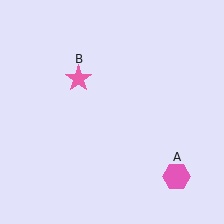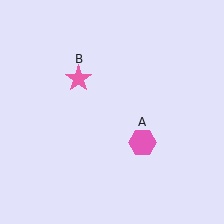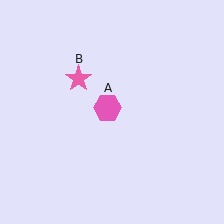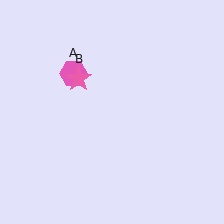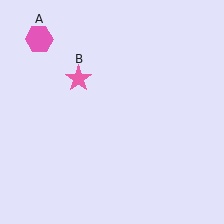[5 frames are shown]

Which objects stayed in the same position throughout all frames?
Pink star (object B) remained stationary.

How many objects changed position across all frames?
1 object changed position: pink hexagon (object A).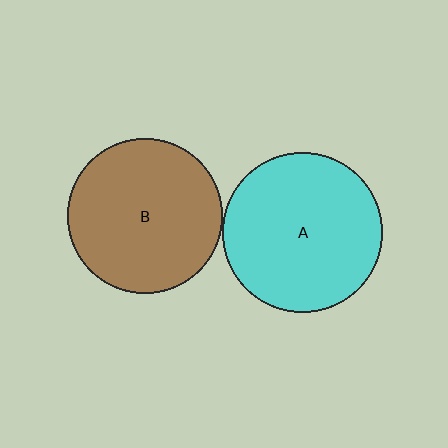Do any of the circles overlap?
No, none of the circles overlap.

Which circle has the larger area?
Circle A (cyan).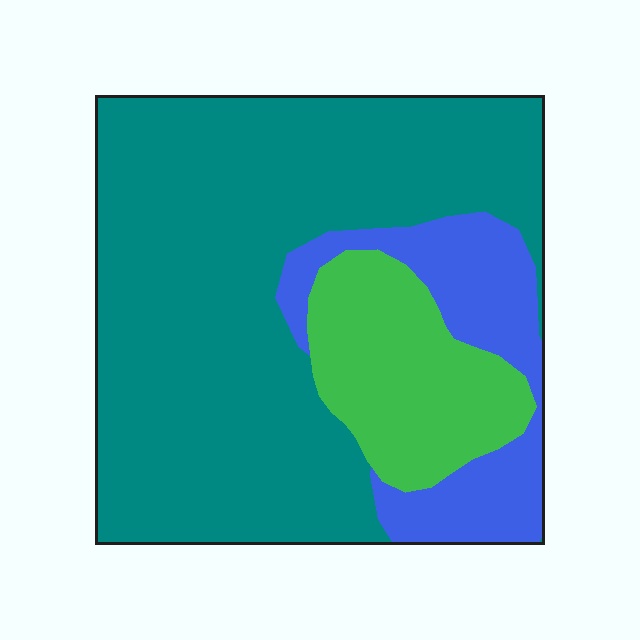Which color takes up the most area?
Teal, at roughly 65%.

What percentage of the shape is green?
Green takes up about one sixth (1/6) of the shape.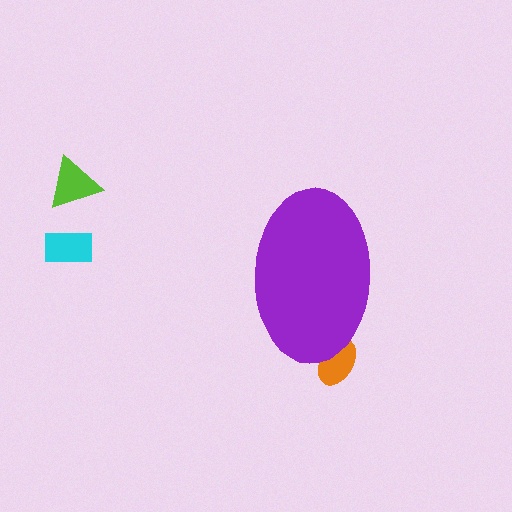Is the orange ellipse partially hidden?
Yes, the orange ellipse is partially hidden behind the purple ellipse.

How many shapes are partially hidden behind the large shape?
1 shape is partially hidden.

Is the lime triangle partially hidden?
No, the lime triangle is fully visible.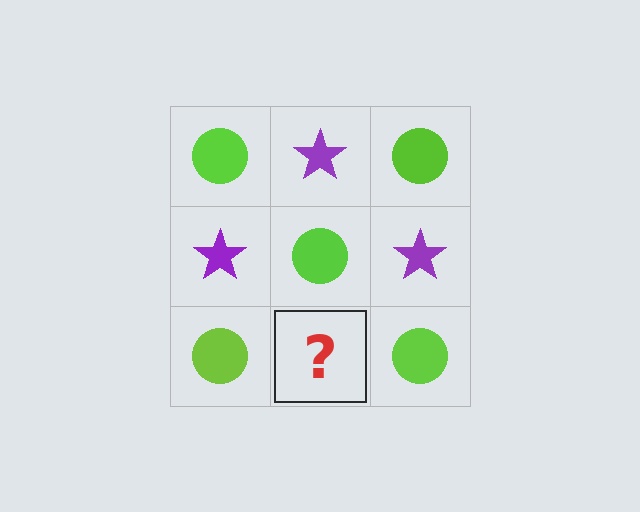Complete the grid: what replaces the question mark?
The question mark should be replaced with a purple star.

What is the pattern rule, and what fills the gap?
The rule is that it alternates lime circle and purple star in a checkerboard pattern. The gap should be filled with a purple star.